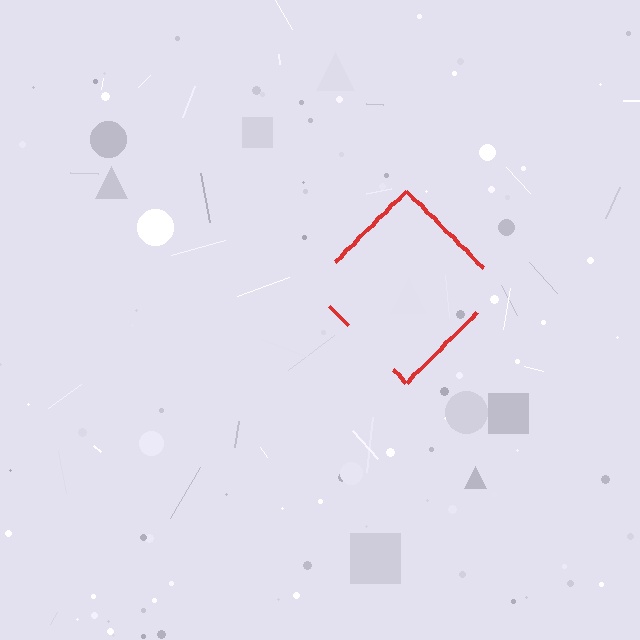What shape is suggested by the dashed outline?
The dashed outline suggests a diamond.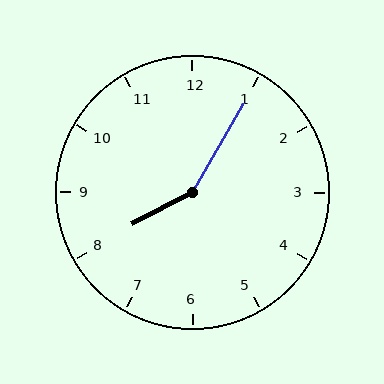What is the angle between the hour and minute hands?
Approximately 148 degrees.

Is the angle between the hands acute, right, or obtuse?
It is obtuse.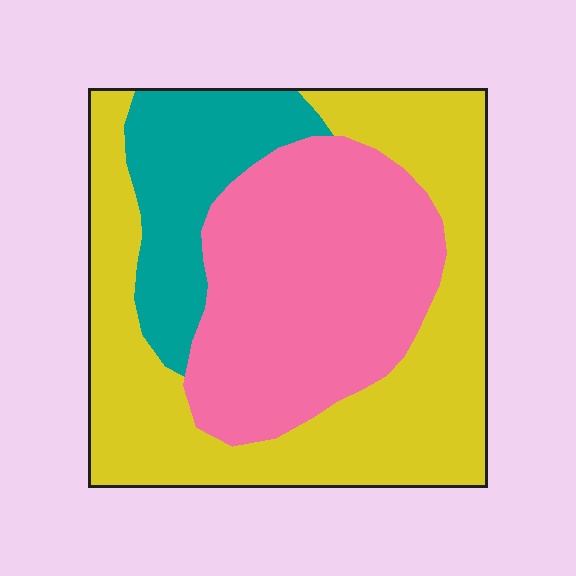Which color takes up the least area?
Teal, at roughly 15%.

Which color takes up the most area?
Yellow, at roughly 45%.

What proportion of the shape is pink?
Pink takes up between a quarter and a half of the shape.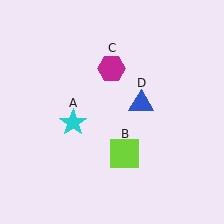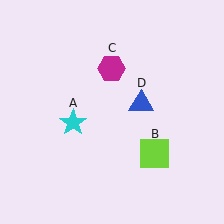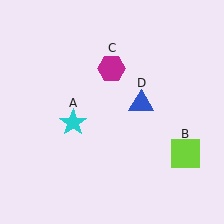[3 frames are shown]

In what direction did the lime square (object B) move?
The lime square (object B) moved right.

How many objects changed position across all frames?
1 object changed position: lime square (object B).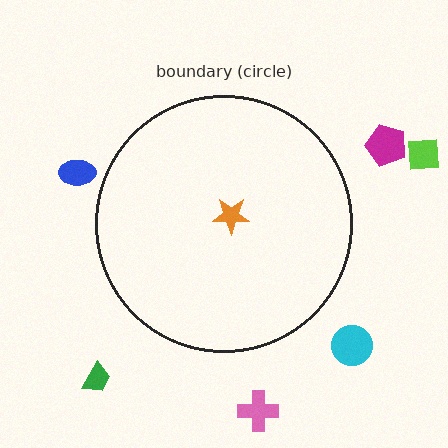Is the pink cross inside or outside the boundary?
Outside.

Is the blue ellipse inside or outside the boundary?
Outside.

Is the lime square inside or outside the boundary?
Outside.